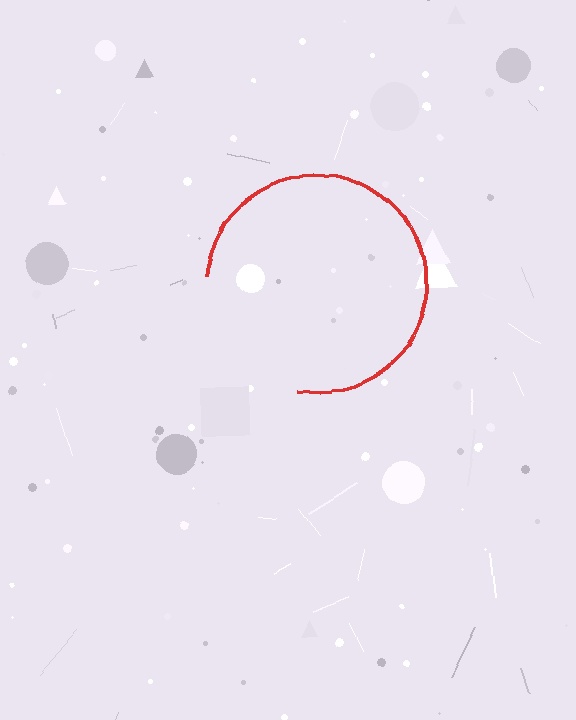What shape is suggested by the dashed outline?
The dashed outline suggests a circle.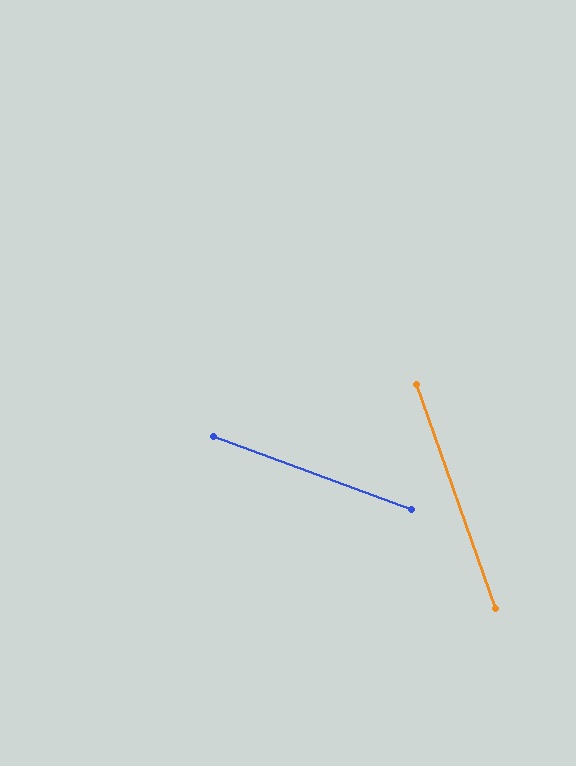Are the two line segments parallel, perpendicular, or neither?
Neither parallel nor perpendicular — they differ by about 50°.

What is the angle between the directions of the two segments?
Approximately 50 degrees.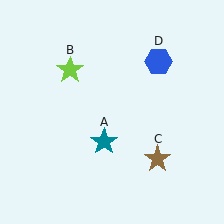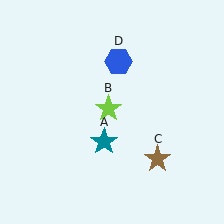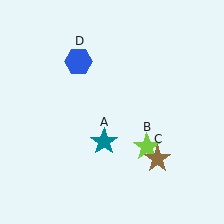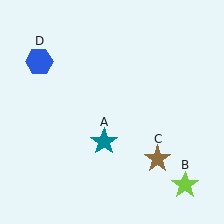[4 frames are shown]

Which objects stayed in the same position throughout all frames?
Teal star (object A) and brown star (object C) remained stationary.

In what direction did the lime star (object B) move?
The lime star (object B) moved down and to the right.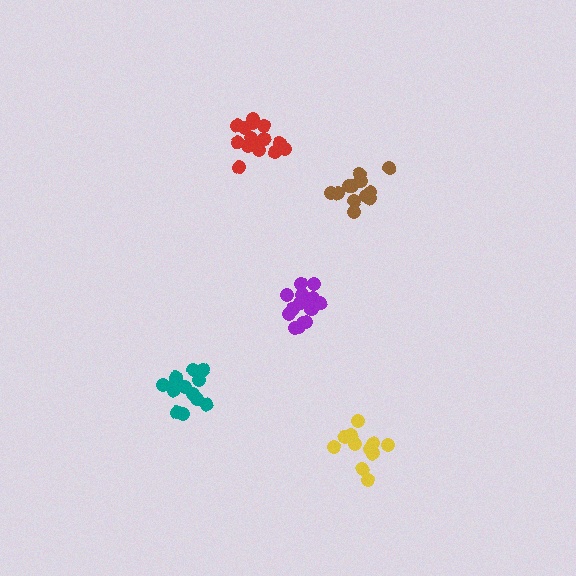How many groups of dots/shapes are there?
There are 5 groups.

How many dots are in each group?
Group 1: 15 dots, Group 2: 14 dots, Group 3: 11 dots, Group 4: 12 dots, Group 5: 15 dots (67 total).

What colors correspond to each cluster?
The clusters are colored: red, teal, yellow, brown, purple.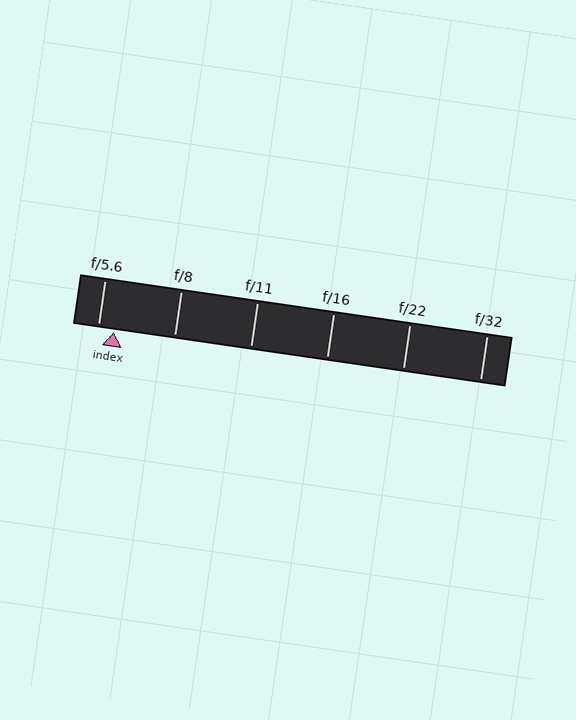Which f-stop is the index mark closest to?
The index mark is closest to f/5.6.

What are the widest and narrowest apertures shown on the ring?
The widest aperture shown is f/5.6 and the narrowest is f/32.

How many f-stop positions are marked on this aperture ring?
There are 6 f-stop positions marked.